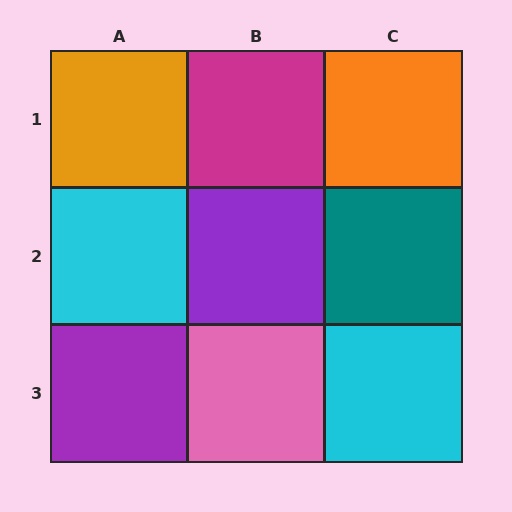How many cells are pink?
1 cell is pink.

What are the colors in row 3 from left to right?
Purple, pink, cyan.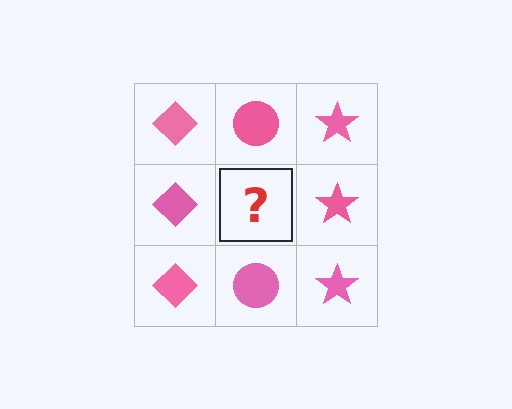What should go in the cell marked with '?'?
The missing cell should contain a pink circle.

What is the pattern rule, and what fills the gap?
The rule is that each column has a consistent shape. The gap should be filled with a pink circle.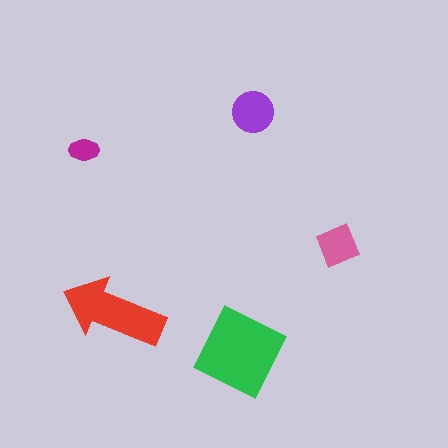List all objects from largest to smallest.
The green diamond, the red arrow, the purple circle, the pink square, the magenta ellipse.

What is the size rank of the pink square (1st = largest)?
4th.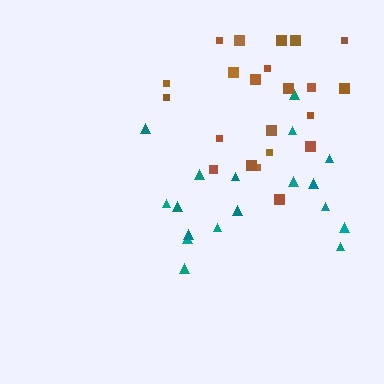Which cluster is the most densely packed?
Brown.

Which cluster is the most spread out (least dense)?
Teal.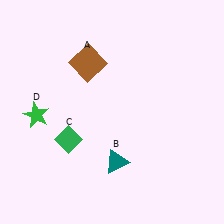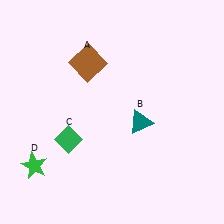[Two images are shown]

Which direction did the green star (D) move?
The green star (D) moved down.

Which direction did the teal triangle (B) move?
The teal triangle (B) moved up.